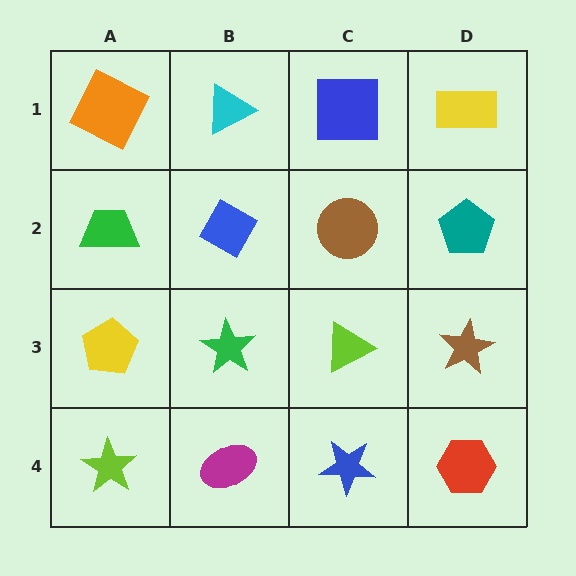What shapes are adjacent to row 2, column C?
A blue square (row 1, column C), a lime triangle (row 3, column C), a blue diamond (row 2, column B), a teal pentagon (row 2, column D).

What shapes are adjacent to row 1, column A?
A green trapezoid (row 2, column A), a cyan triangle (row 1, column B).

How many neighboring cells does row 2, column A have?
3.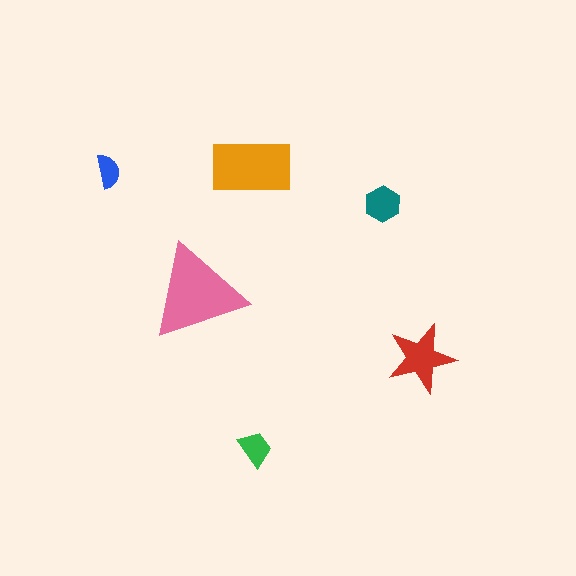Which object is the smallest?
The blue semicircle.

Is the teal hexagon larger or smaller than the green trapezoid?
Larger.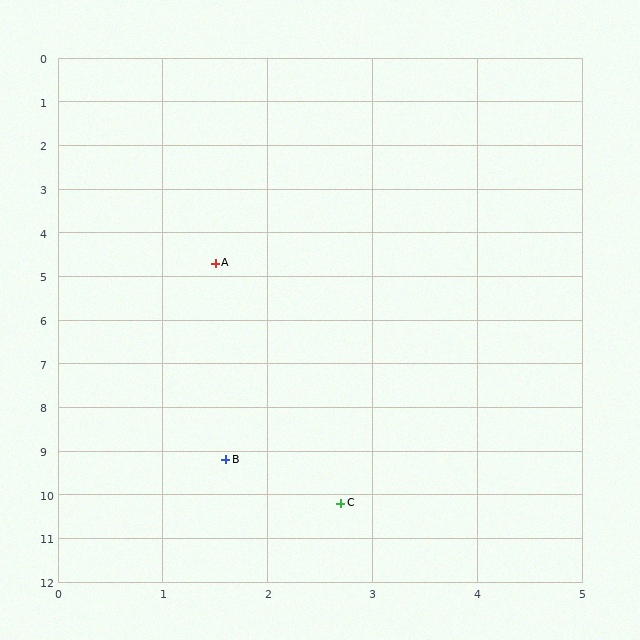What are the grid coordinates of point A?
Point A is at approximately (1.5, 4.7).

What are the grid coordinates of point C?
Point C is at approximately (2.7, 10.2).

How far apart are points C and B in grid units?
Points C and B are about 1.5 grid units apart.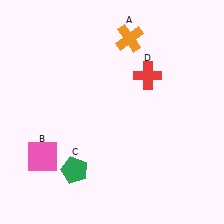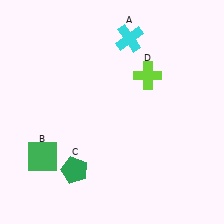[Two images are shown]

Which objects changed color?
A changed from orange to cyan. B changed from pink to green. D changed from red to lime.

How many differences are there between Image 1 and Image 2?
There are 3 differences between the two images.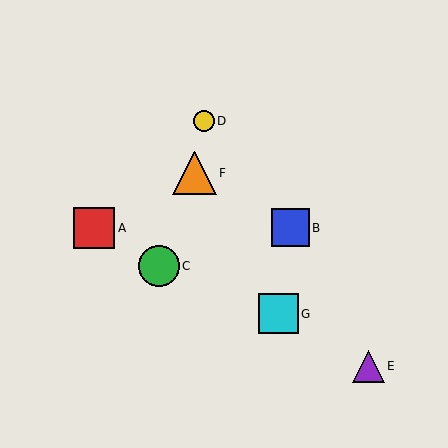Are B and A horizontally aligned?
Yes, both are at y≈228.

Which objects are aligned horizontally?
Objects A, B are aligned horizontally.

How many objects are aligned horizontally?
2 objects (A, B) are aligned horizontally.